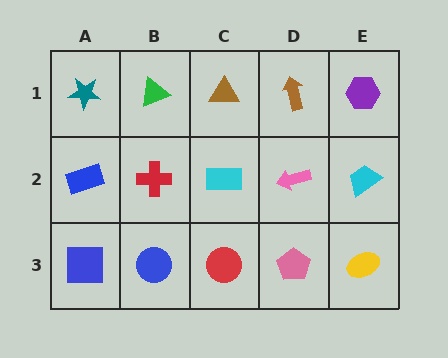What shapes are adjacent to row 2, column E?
A purple hexagon (row 1, column E), a yellow ellipse (row 3, column E), a pink arrow (row 2, column D).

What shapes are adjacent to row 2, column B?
A green triangle (row 1, column B), a blue circle (row 3, column B), a blue rectangle (row 2, column A), a cyan rectangle (row 2, column C).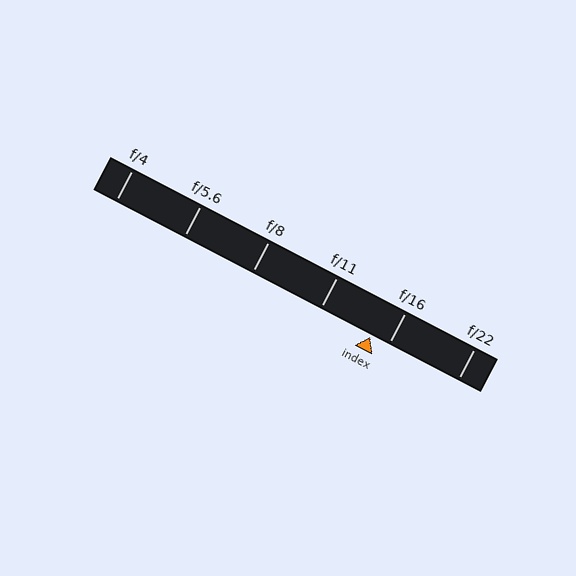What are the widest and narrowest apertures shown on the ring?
The widest aperture shown is f/4 and the narrowest is f/22.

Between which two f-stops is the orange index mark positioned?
The index mark is between f/11 and f/16.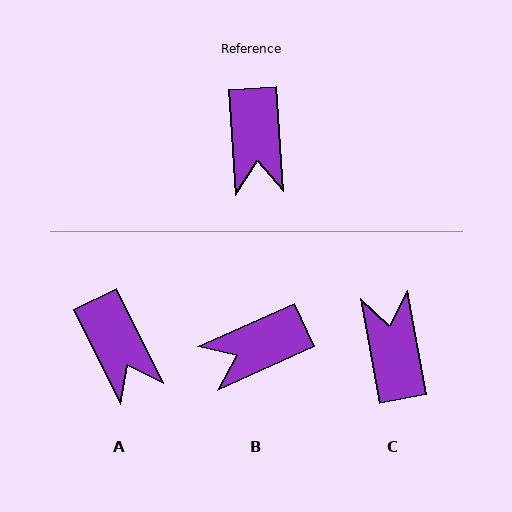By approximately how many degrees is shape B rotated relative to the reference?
Approximately 70 degrees clockwise.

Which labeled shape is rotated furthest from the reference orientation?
C, about 174 degrees away.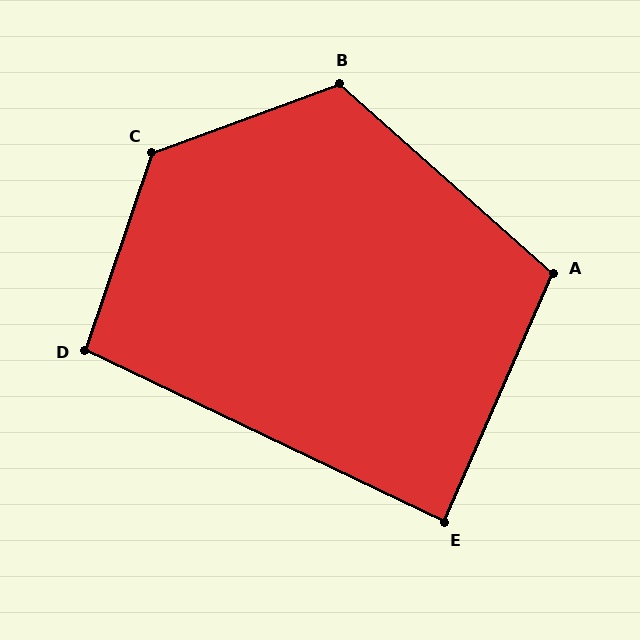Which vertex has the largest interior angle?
C, at approximately 129 degrees.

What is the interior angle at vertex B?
Approximately 118 degrees (obtuse).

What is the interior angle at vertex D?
Approximately 97 degrees (obtuse).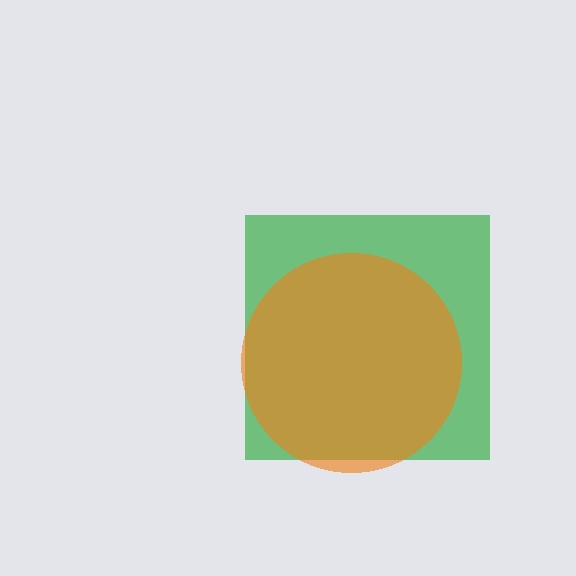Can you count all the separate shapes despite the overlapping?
Yes, there are 2 separate shapes.